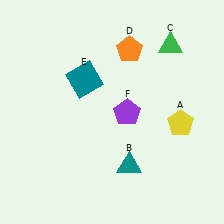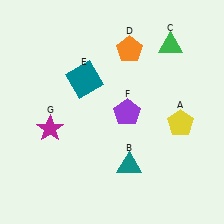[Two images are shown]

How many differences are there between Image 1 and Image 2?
There is 1 difference between the two images.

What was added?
A magenta star (G) was added in Image 2.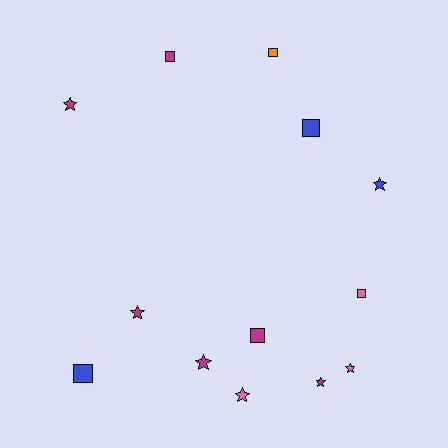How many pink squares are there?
There is 1 pink square.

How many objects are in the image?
There are 13 objects.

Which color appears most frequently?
Magenta, with 6 objects.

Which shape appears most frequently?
Star, with 7 objects.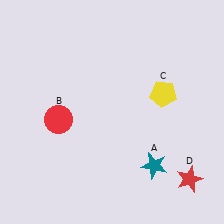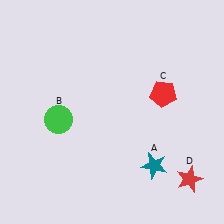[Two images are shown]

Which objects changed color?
B changed from red to green. C changed from yellow to red.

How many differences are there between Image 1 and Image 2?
There are 2 differences between the two images.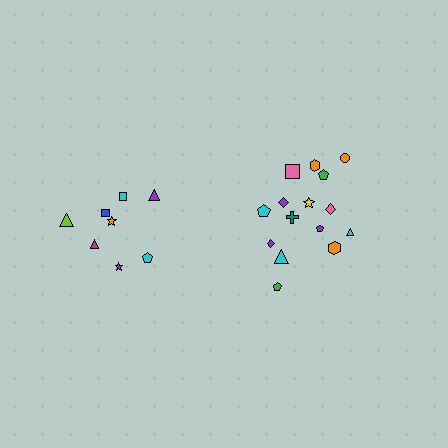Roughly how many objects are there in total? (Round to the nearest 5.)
Roughly 25 objects in total.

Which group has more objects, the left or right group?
The right group.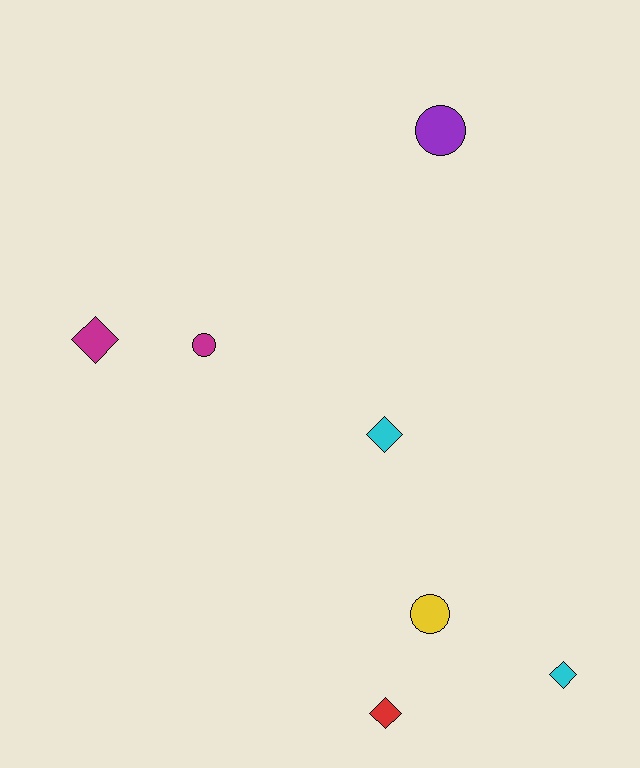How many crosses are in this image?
There are no crosses.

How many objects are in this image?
There are 7 objects.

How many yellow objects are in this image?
There is 1 yellow object.